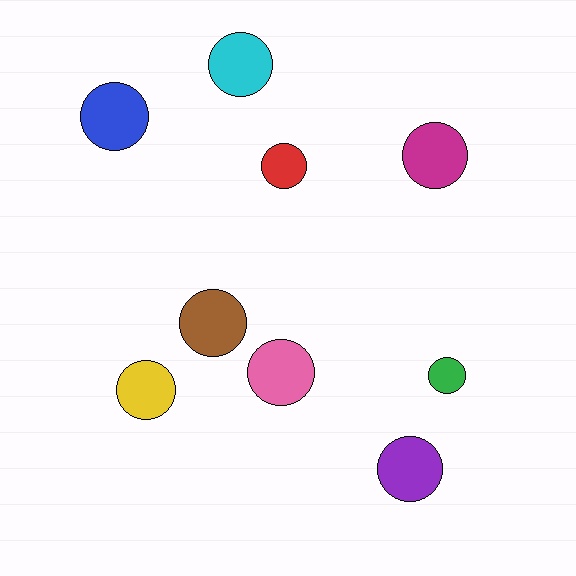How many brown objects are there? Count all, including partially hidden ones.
There is 1 brown object.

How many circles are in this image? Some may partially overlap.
There are 9 circles.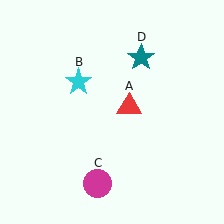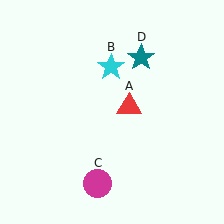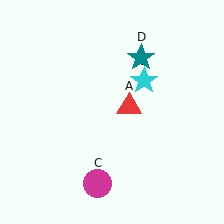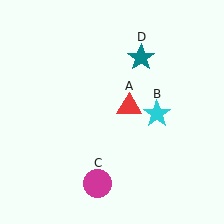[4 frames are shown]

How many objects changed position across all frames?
1 object changed position: cyan star (object B).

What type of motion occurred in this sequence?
The cyan star (object B) rotated clockwise around the center of the scene.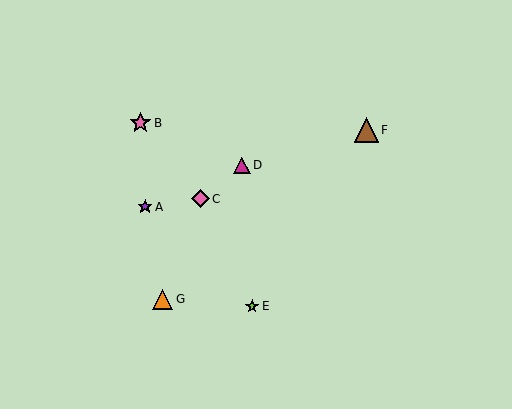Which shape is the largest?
The brown triangle (labeled F) is the largest.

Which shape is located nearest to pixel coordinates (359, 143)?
The brown triangle (labeled F) at (366, 130) is nearest to that location.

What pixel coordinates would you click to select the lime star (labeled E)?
Click at (252, 306) to select the lime star E.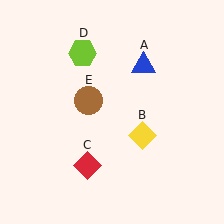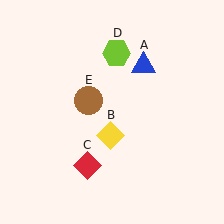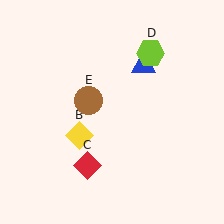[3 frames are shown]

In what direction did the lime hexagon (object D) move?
The lime hexagon (object D) moved right.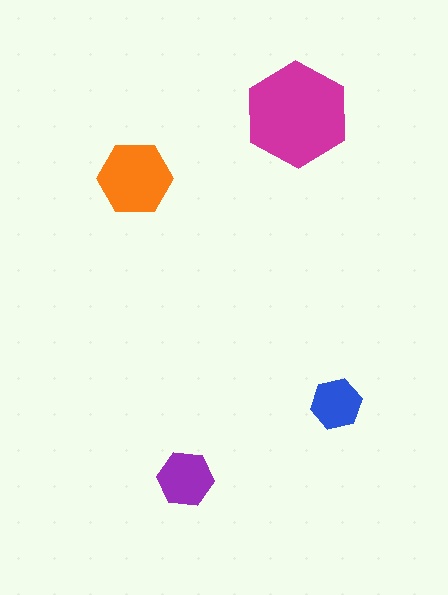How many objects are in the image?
There are 4 objects in the image.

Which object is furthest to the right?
The blue hexagon is rightmost.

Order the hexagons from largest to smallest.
the magenta one, the orange one, the purple one, the blue one.